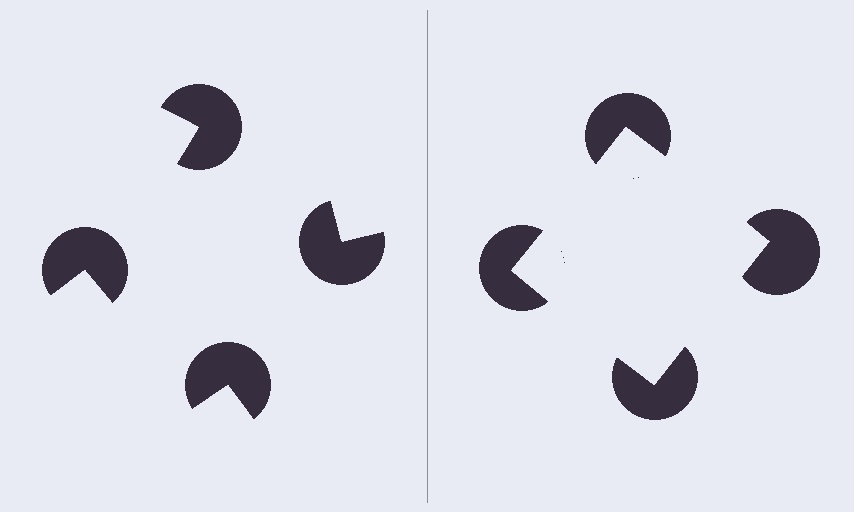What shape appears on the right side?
An illusory square.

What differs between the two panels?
The pac-man discs are positioned identically on both sides; only the wedge orientations differ. On the right they align to a square; on the left they are misaligned.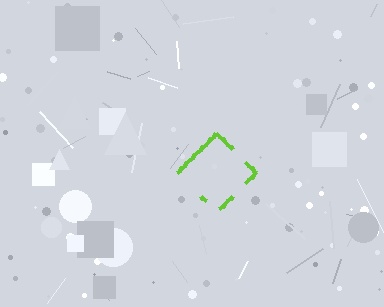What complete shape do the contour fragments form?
The contour fragments form a diamond.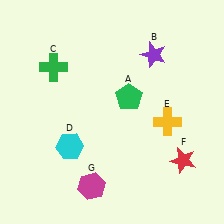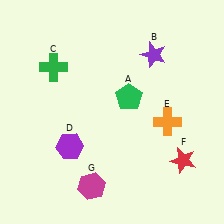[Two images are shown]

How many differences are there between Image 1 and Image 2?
There are 2 differences between the two images.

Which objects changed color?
D changed from cyan to purple. E changed from yellow to orange.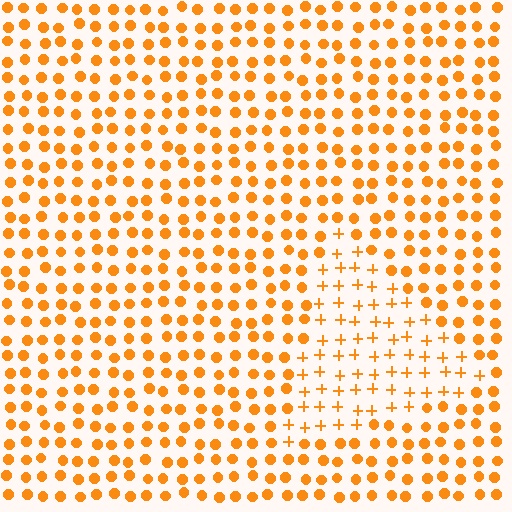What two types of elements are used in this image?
The image uses plus signs inside the triangle region and circles outside it.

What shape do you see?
I see a triangle.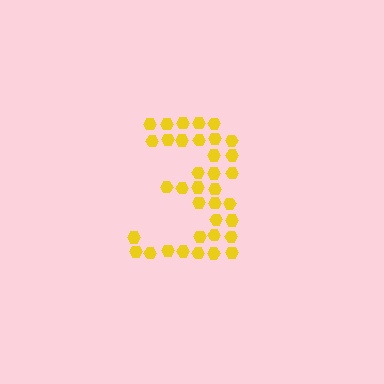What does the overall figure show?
The overall figure shows the digit 3.